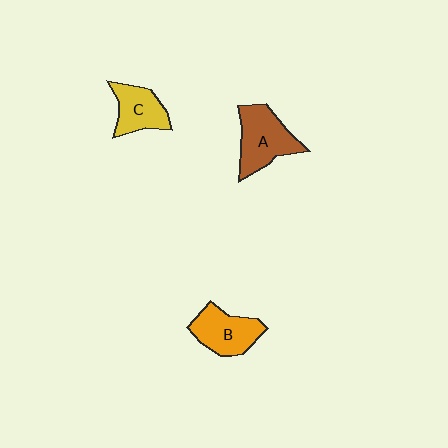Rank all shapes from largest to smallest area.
From largest to smallest: A (brown), B (orange), C (yellow).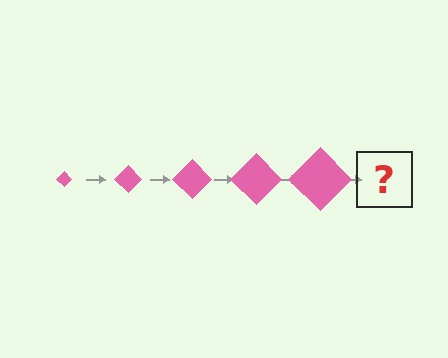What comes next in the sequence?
The next element should be a pink diamond, larger than the previous one.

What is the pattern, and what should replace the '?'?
The pattern is that the diamond gets progressively larger each step. The '?' should be a pink diamond, larger than the previous one.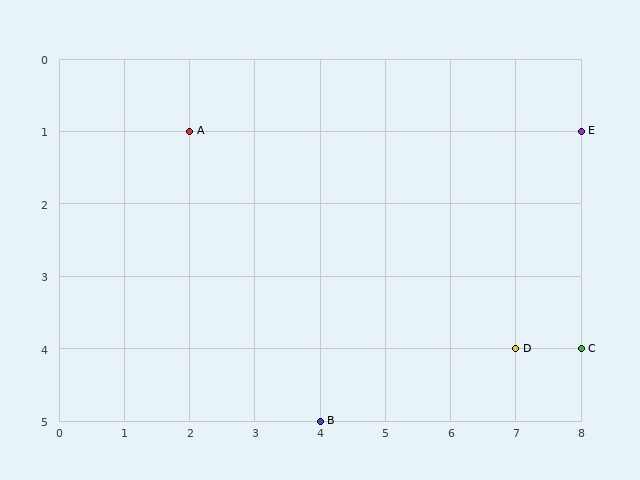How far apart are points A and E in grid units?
Points A and E are 6 columns apart.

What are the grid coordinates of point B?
Point B is at grid coordinates (4, 5).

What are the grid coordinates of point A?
Point A is at grid coordinates (2, 1).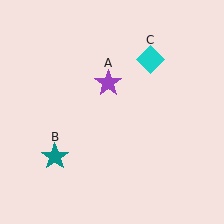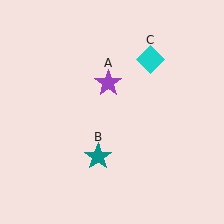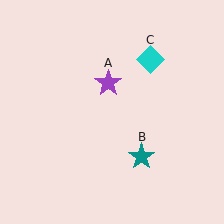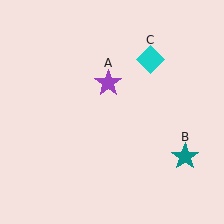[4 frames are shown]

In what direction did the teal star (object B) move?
The teal star (object B) moved right.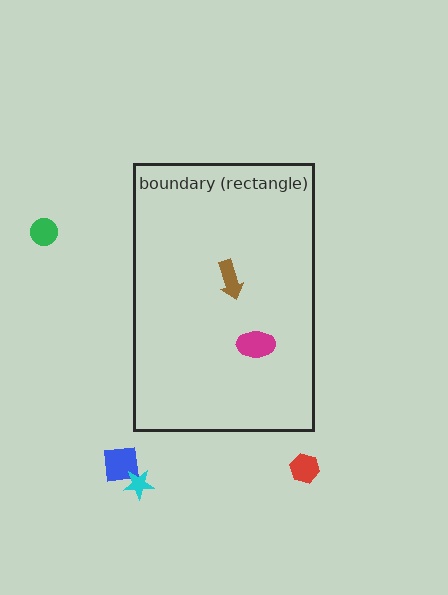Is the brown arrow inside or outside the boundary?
Inside.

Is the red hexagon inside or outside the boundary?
Outside.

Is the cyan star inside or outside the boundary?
Outside.